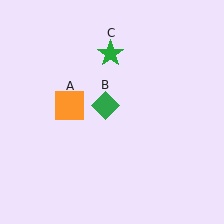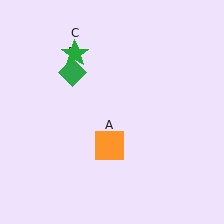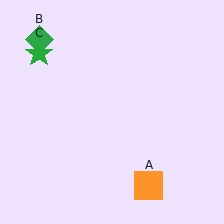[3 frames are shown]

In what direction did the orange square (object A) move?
The orange square (object A) moved down and to the right.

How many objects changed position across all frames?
3 objects changed position: orange square (object A), green diamond (object B), green star (object C).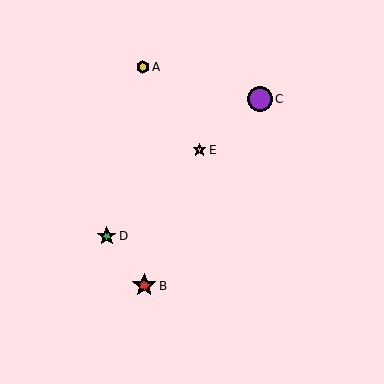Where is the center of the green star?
The center of the green star is at (107, 236).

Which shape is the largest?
The purple circle (labeled C) is the largest.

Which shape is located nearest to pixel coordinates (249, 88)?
The purple circle (labeled C) at (260, 99) is nearest to that location.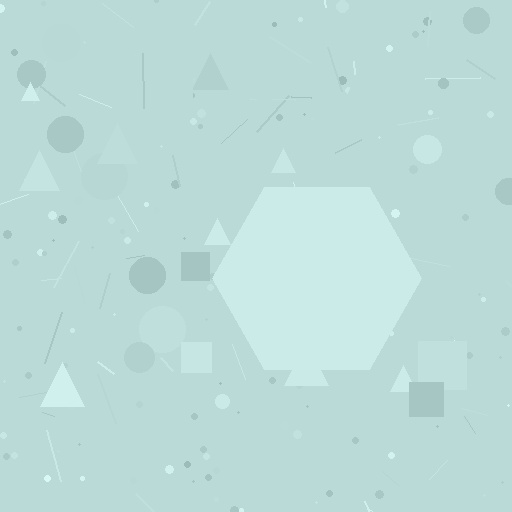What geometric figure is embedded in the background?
A hexagon is embedded in the background.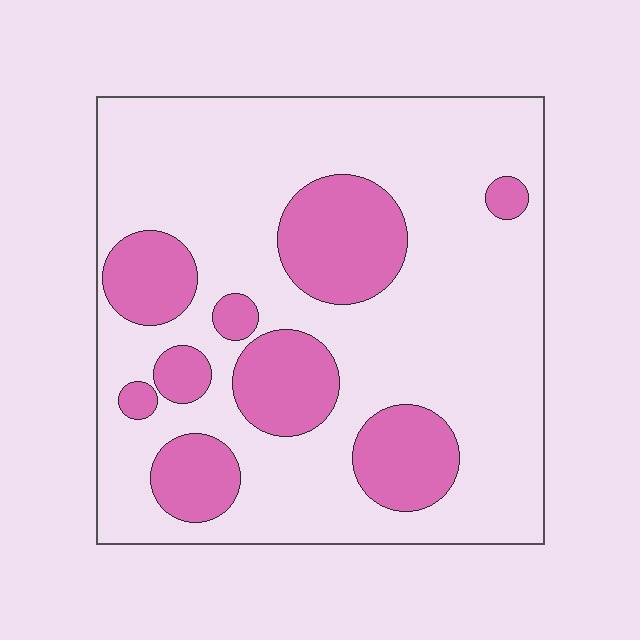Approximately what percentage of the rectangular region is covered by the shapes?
Approximately 25%.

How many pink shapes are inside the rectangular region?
9.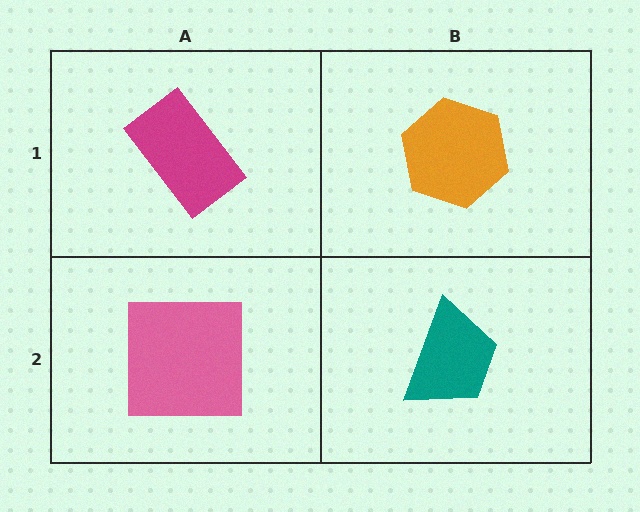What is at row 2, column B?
A teal trapezoid.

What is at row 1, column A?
A magenta rectangle.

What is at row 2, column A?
A pink square.